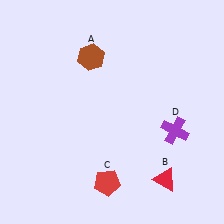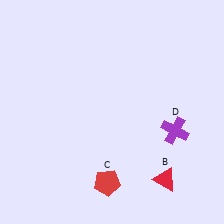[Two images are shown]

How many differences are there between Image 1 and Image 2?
There is 1 difference between the two images.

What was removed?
The brown hexagon (A) was removed in Image 2.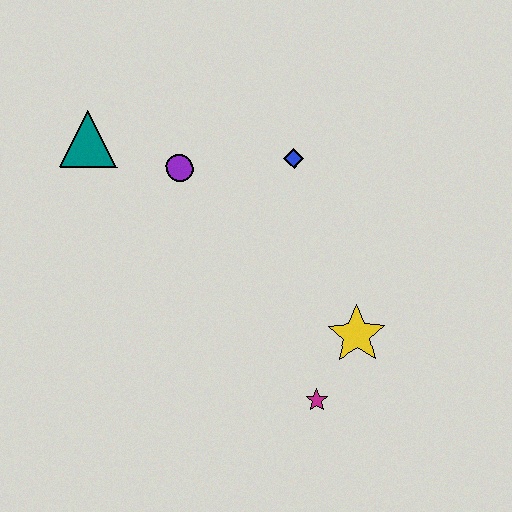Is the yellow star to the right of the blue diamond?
Yes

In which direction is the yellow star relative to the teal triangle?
The yellow star is to the right of the teal triangle.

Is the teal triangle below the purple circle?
No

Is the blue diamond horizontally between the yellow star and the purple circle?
Yes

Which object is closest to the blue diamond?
The purple circle is closest to the blue diamond.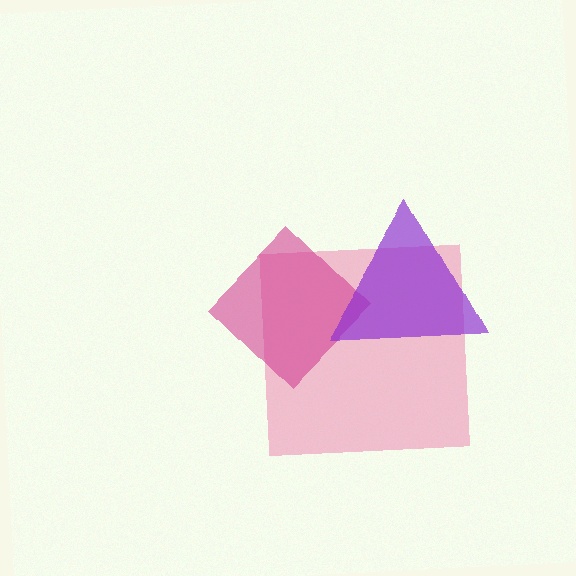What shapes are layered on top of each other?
The layered shapes are: a pink square, a magenta diamond, a purple triangle.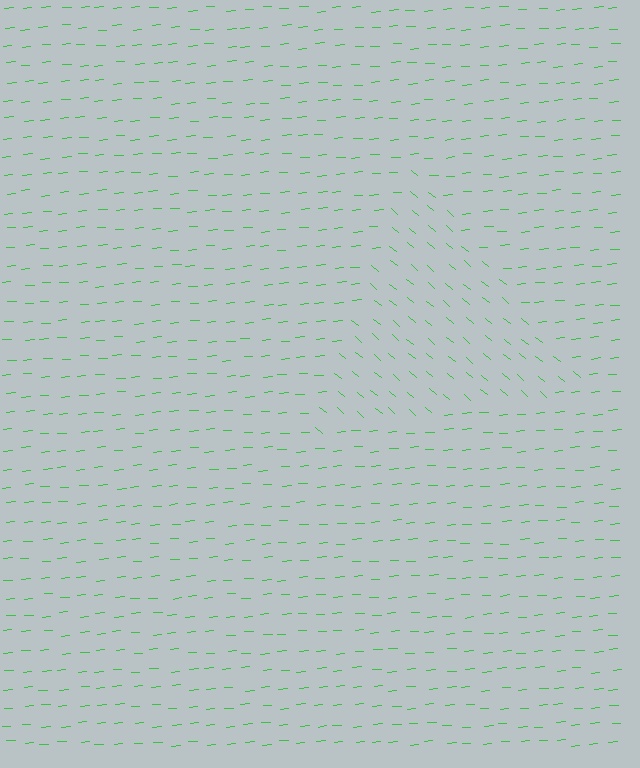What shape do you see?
I see a triangle.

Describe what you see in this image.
The image is filled with small green line segments. A triangle region in the image has lines oriented differently from the surrounding lines, creating a visible texture boundary.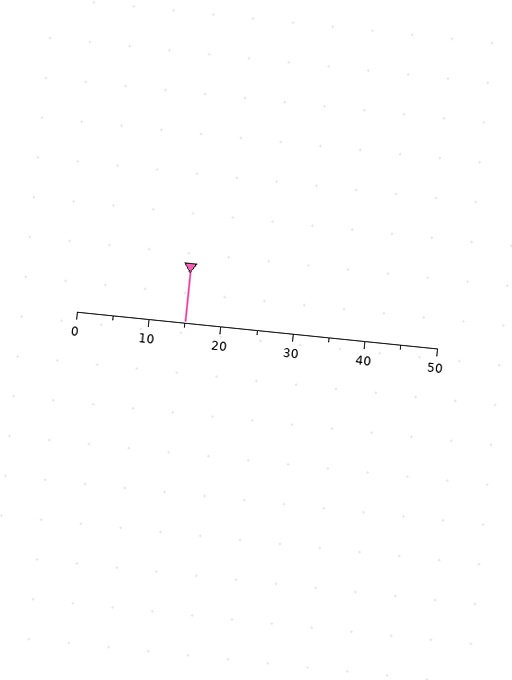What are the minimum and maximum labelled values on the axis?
The axis runs from 0 to 50.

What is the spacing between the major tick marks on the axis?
The major ticks are spaced 10 apart.